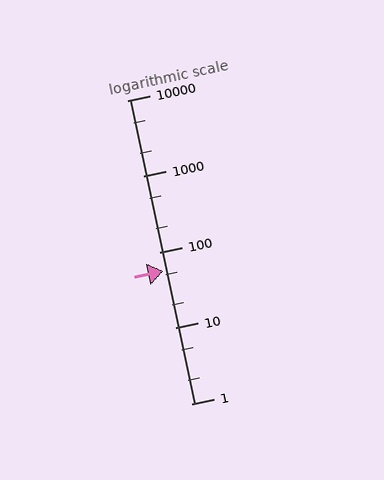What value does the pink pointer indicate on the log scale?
The pointer indicates approximately 56.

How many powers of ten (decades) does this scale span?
The scale spans 4 decades, from 1 to 10000.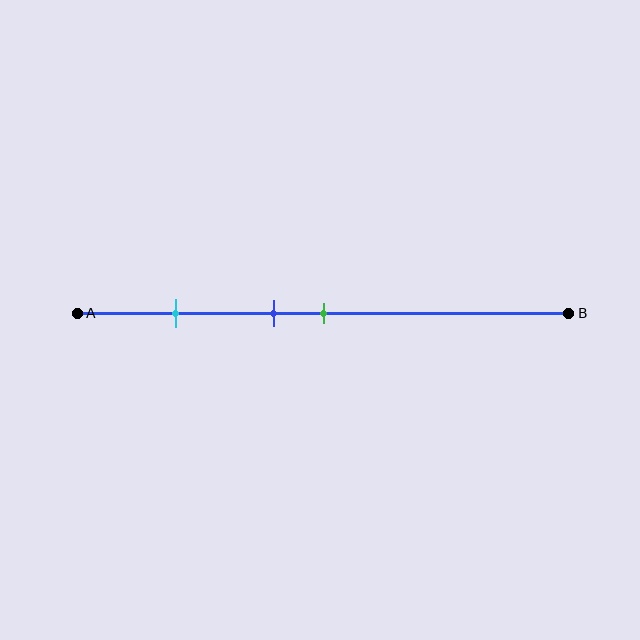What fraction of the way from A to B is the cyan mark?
The cyan mark is approximately 20% (0.2) of the way from A to B.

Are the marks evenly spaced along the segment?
No, the marks are not evenly spaced.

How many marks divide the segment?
There are 3 marks dividing the segment.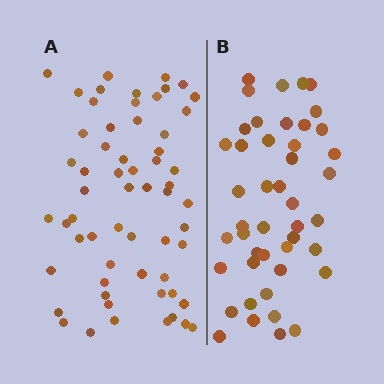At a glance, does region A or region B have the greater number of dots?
Region A (the left region) has more dots.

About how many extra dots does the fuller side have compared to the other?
Region A has approximately 15 more dots than region B.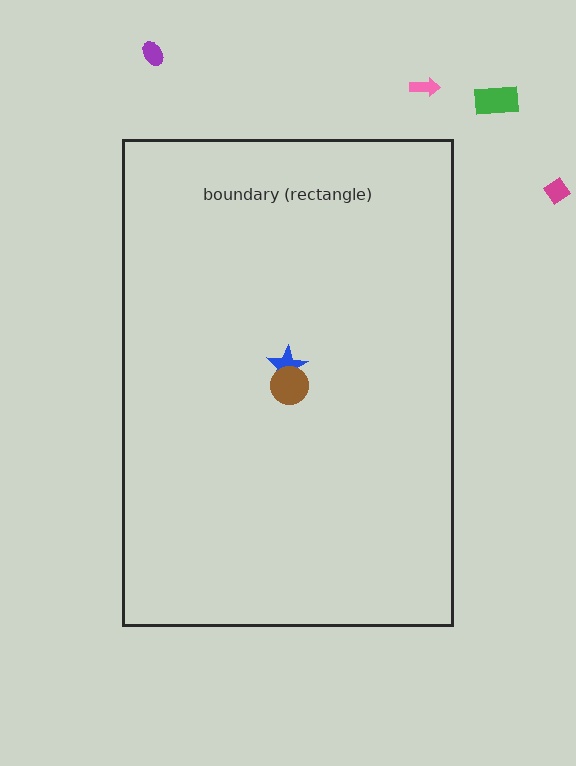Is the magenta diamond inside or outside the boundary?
Outside.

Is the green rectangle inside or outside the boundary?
Outside.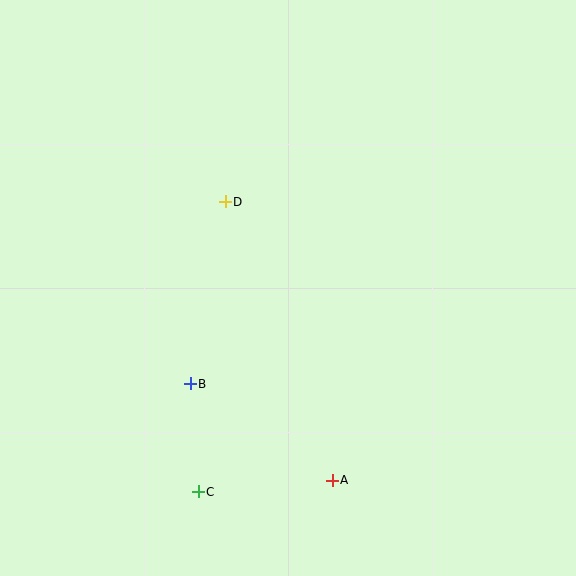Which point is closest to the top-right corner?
Point D is closest to the top-right corner.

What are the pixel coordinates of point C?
Point C is at (198, 492).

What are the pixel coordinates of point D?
Point D is at (225, 202).